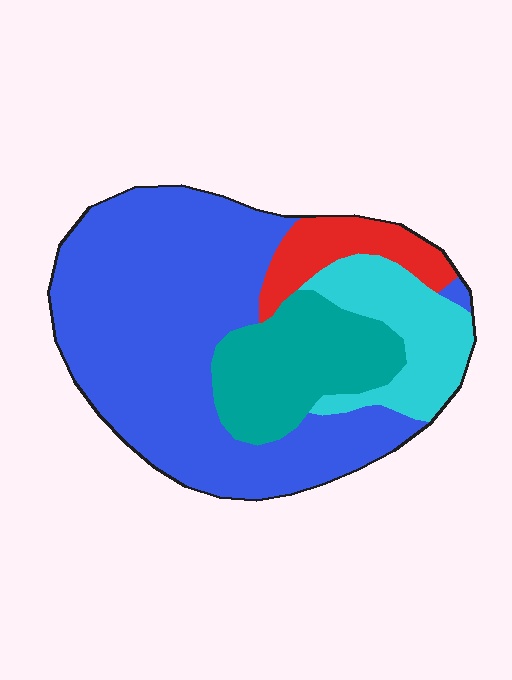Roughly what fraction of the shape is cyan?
Cyan covers around 15% of the shape.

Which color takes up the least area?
Red, at roughly 10%.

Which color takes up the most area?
Blue, at roughly 60%.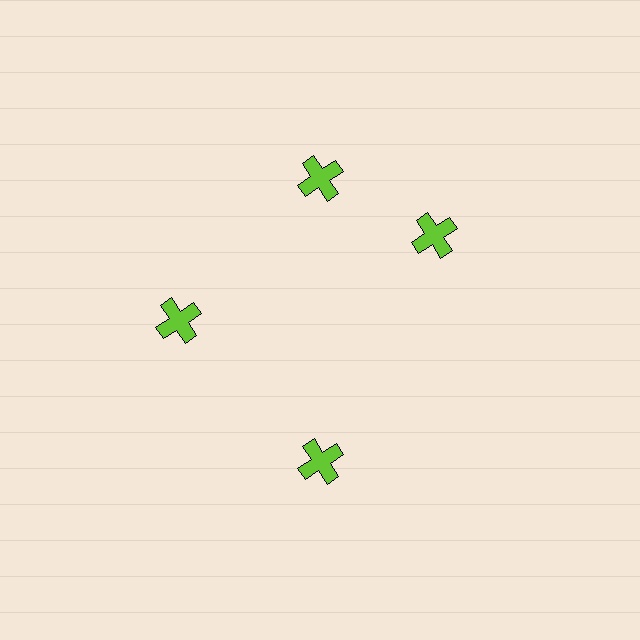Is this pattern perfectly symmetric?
No. The 4 lime crosses are arranged in a ring, but one element near the 3 o'clock position is rotated out of alignment along the ring, breaking the 4-fold rotational symmetry.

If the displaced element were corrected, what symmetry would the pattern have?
It would have 4-fold rotational symmetry — the pattern would map onto itself every 90 degrees.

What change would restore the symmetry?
The symmetry would be restored by rotating it back into even spacing with its neighbors so that all 4 crosses sit at equal angles and equal distance from the center.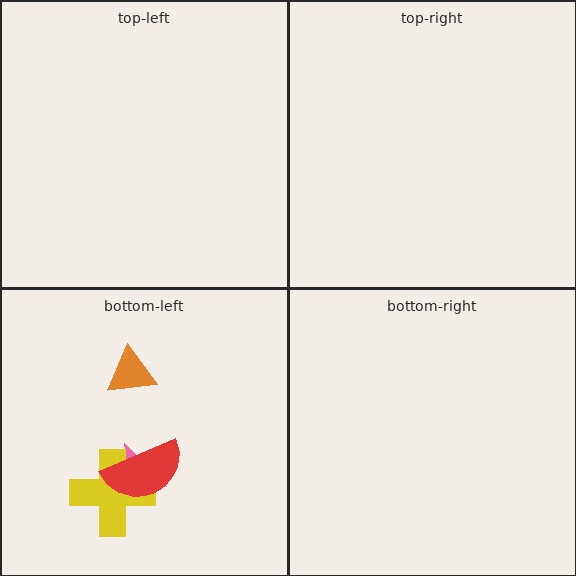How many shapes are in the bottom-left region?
4.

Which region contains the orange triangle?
The bottom-left region.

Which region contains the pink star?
The bottom-left region.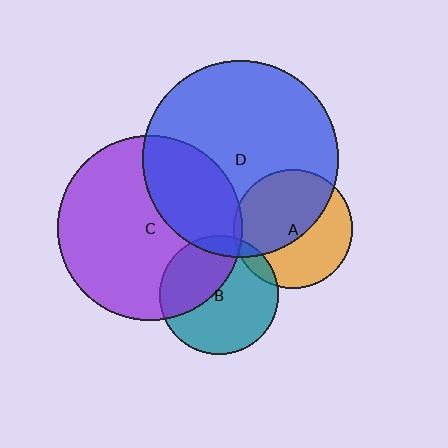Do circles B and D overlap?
Yes.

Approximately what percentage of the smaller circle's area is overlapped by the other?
Approximately 10%.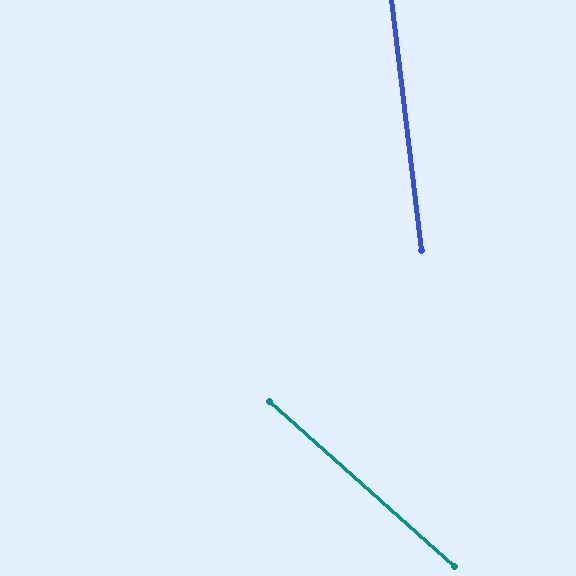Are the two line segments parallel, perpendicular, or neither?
Neither parallel nor perpendicular — they differ by about 41°.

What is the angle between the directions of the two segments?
Approximately 41 degrees.